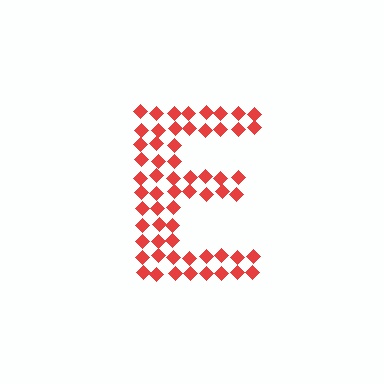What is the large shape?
The large shape is the letter E.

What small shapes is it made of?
It is made of small diamonds.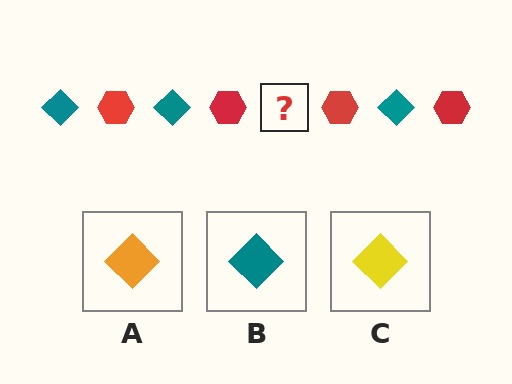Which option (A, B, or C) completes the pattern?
B.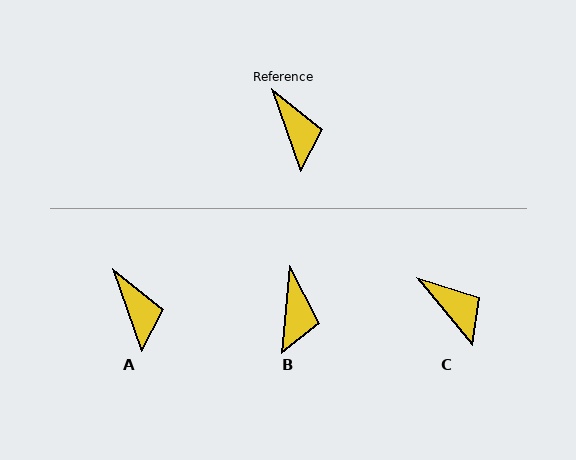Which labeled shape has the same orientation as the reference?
A.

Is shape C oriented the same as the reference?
No, it is off by about 20 degrees.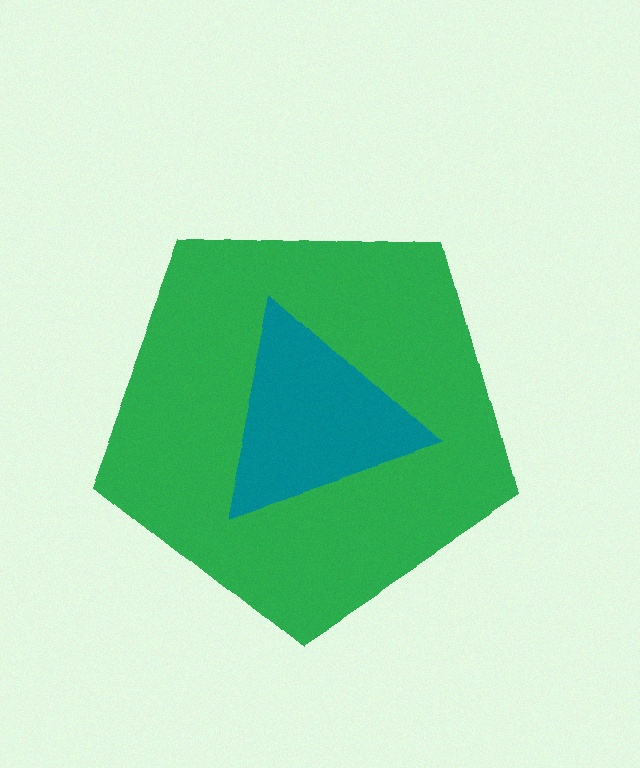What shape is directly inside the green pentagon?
The teal triangle.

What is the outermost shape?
The green pentagon.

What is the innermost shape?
The teal triangle.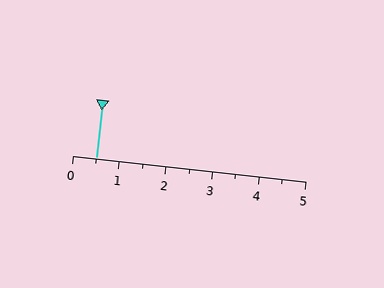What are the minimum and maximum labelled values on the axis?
The axis runs from 0 to 5.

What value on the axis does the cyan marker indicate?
The marker indicates approximately 0.5.